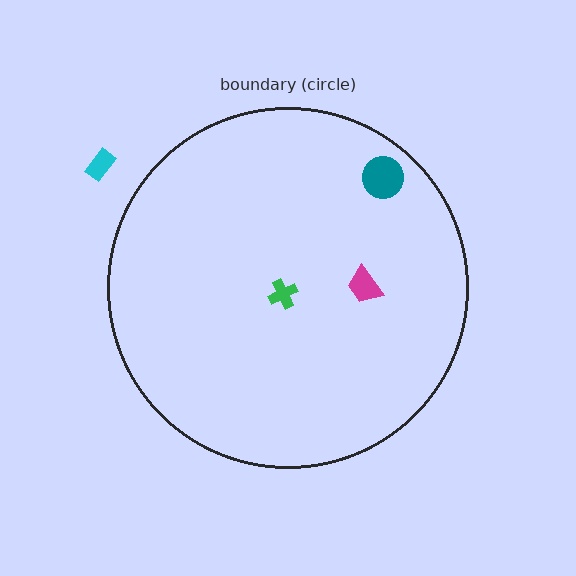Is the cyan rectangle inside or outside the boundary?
Outside.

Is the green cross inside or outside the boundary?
Inside.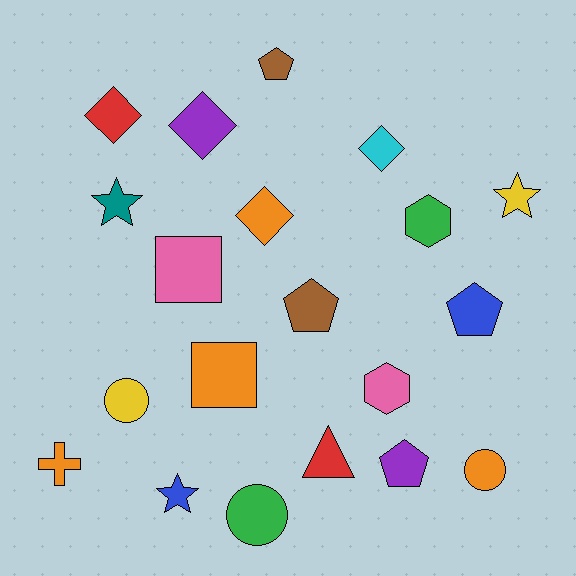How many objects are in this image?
There are 20 objects.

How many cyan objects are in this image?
There is 1 cyan object.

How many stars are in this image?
There are 3 stars.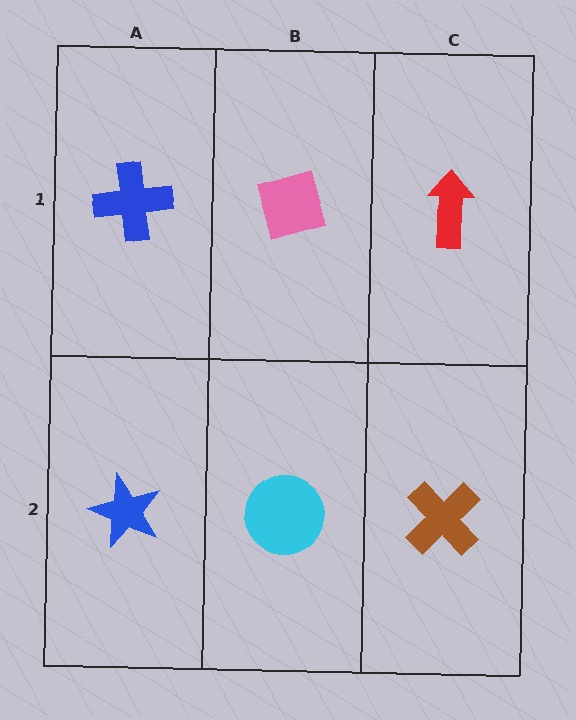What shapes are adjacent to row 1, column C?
A brown cross (row 2, column C), a pink diamond (row 1, column B).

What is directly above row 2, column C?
A red arrow.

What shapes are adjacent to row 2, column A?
A blue cross (row 1, column A), a cyan circle (row 2, column B).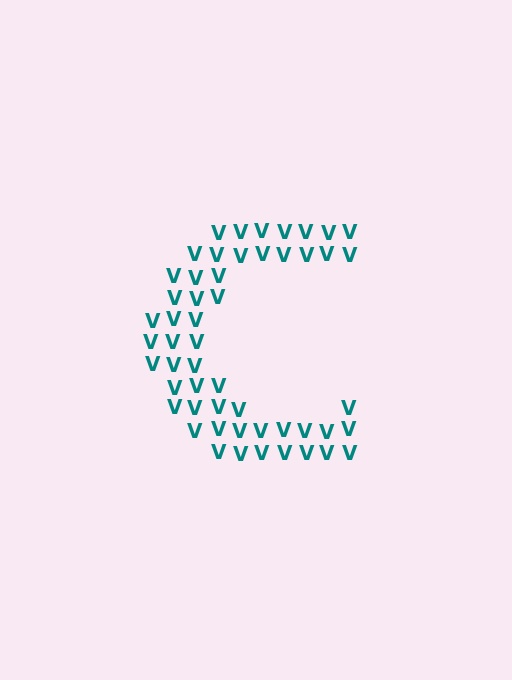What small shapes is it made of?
It is made of small letter V's.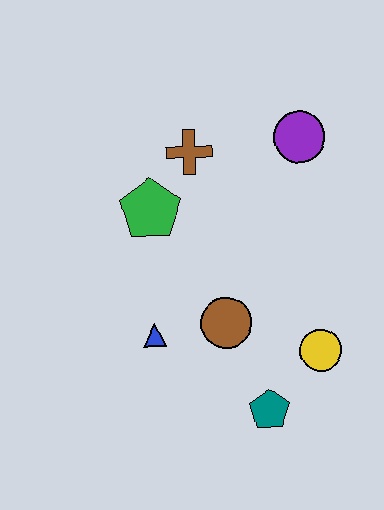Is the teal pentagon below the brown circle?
Yes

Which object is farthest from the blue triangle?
The purple circle is farthest from the blue triangle.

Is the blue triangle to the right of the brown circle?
No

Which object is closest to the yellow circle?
The teal pentagon is closest to the yellow circle.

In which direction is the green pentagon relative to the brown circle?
The green pentagon is above the brown circle.